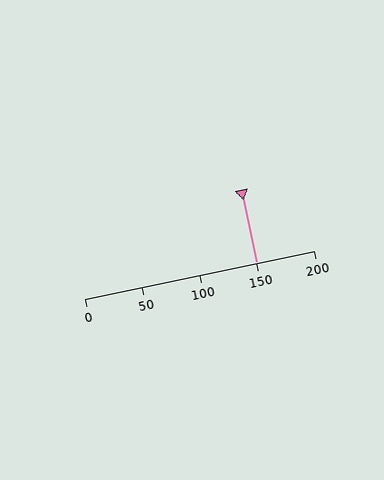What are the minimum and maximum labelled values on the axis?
The axis runs from 0 to 200.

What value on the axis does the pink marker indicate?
The marker indicates approximately 150.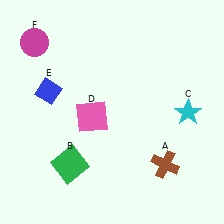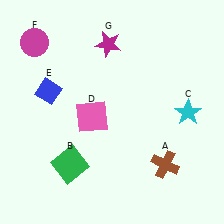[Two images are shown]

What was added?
A magenta star (G) was added in Image 2.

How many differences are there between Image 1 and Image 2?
There is 1 difference between the two images.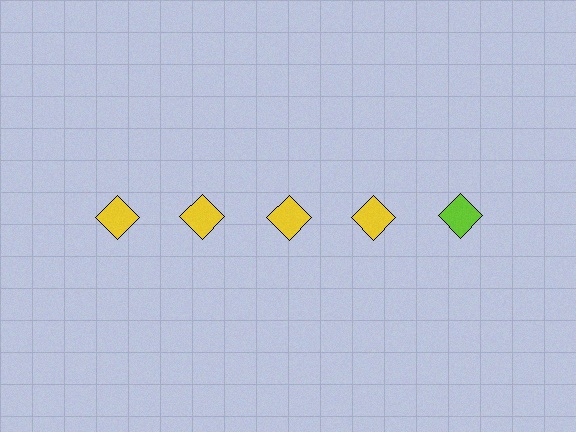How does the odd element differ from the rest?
It has a different color: lime instead of yellow.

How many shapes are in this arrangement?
There are 5 shapes arranged in a grid pattern.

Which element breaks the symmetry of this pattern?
The lime diamond in the top row, rightmost column breaks the symmetry. All other shapes are yellow diamonds.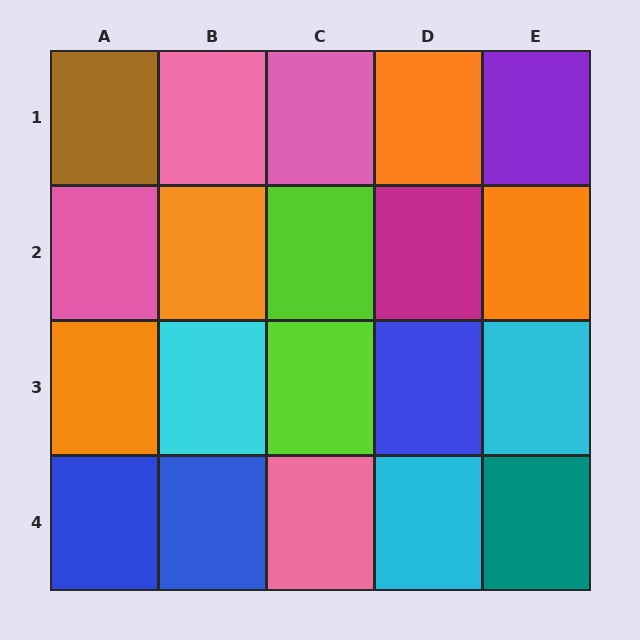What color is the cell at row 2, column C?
Lime.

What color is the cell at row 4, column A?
Blue.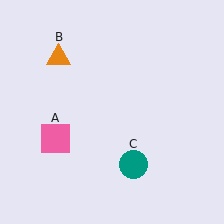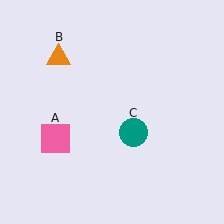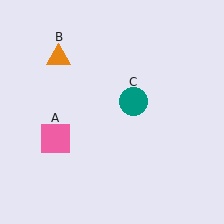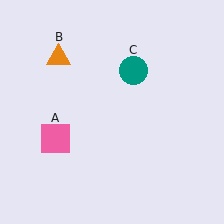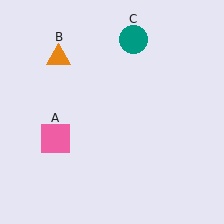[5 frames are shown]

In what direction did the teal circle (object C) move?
The teal circle (object C) moved up.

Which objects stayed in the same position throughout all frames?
Pink square (object A) and orange triangle (object B) remained stationary.